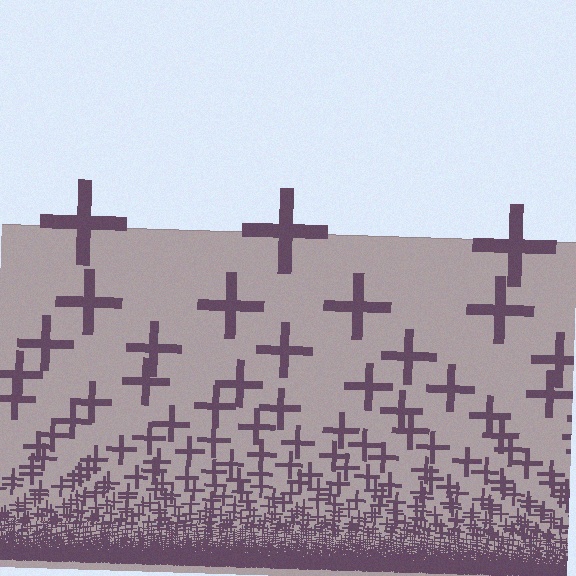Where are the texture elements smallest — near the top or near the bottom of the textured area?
Near the bottom.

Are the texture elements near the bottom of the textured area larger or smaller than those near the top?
Smaller. The gradient is inverted — elements near the bottom are smaller and denser.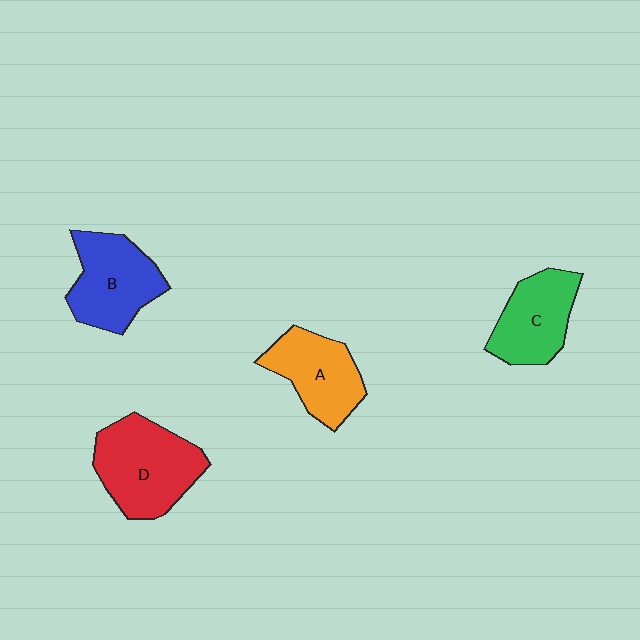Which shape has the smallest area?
Shape C (green).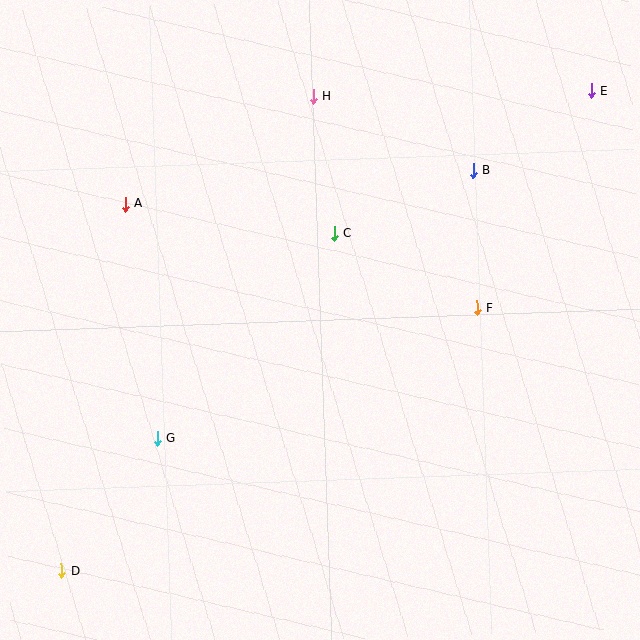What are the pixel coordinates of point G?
Point G is at (158, 439).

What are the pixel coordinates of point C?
Point C is at (334, 234).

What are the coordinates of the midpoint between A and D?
The midpoint between A and D is at (93, 388).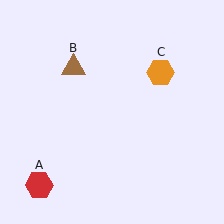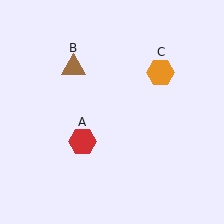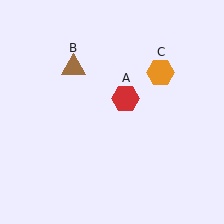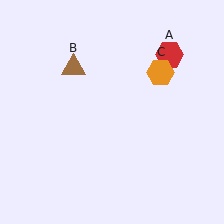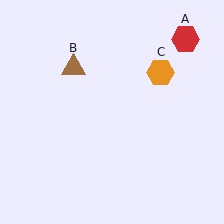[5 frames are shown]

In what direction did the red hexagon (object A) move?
The red hexagon (object A) moved up and to the right.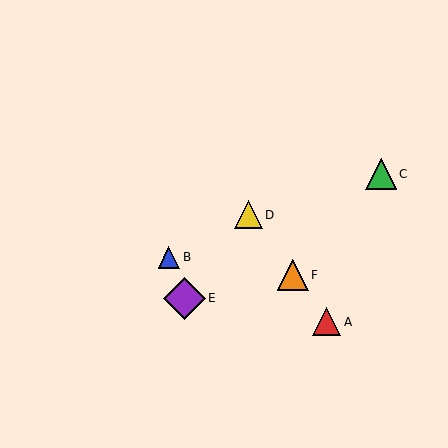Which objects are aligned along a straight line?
Objects A, D, F are aligned along a straight line.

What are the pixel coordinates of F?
Object F is at (293, 275).